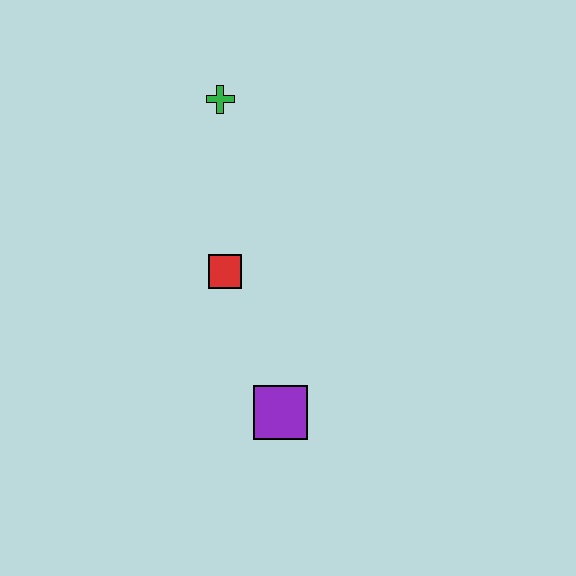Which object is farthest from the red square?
The green cross is farthest from the red square.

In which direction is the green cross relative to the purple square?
The green cross is above the purple square.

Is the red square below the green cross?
Yes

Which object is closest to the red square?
The purple square is closest to the red square.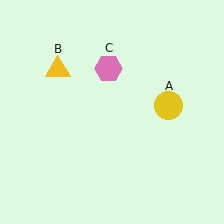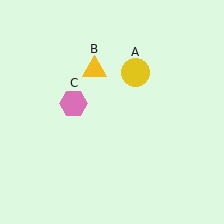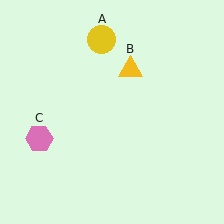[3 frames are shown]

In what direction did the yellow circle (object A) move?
The yellow circle (object A) moved up and to the left.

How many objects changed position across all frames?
3 objects changed position: yellow circle (object A), yellow triangle (object B), pink hexagon (object C).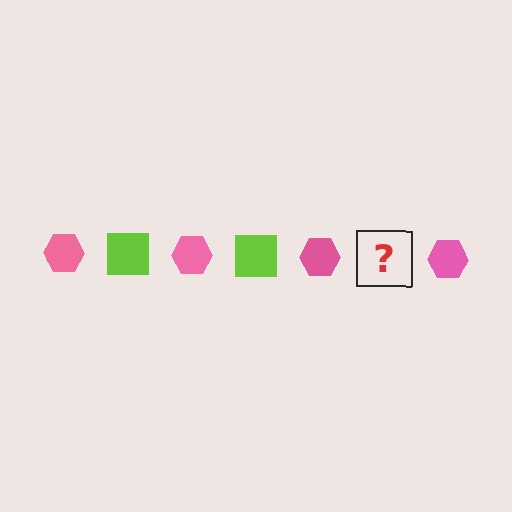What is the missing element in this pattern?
The missing element is a lime square.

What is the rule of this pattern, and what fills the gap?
The rule is that the pattern alternates between pink hexagon and lime square. The gap should be filled with a lime square.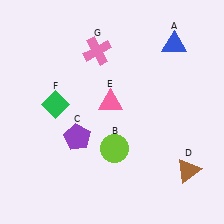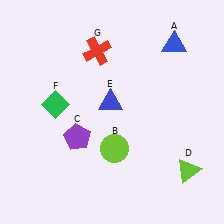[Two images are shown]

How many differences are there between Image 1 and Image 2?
There are 3 differences between the two images.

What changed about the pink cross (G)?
In Image 1, G is pink. In Image 2, it changed to red.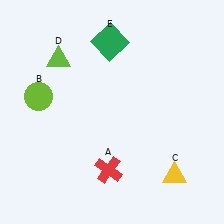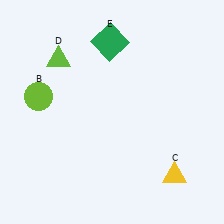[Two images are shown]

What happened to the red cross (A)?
The red cross (A) was removed in Image 2. It was in the bottom-left area of Image 1.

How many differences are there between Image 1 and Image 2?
There is 1 difference between the two images.